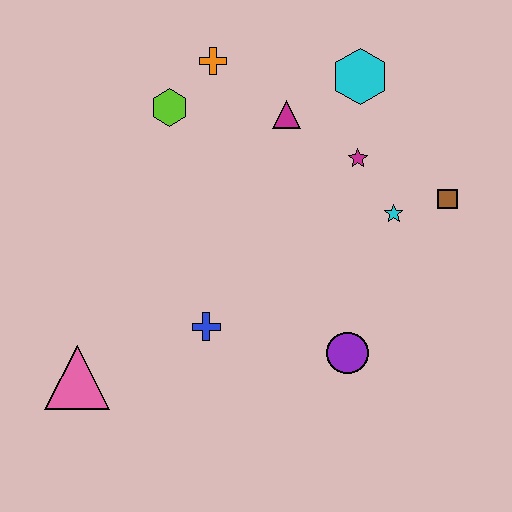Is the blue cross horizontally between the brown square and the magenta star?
No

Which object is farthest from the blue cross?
The cyan hexagon is farthest from the blue cross.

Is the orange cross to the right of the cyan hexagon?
No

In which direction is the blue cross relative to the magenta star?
The blue cross is below the magenta star.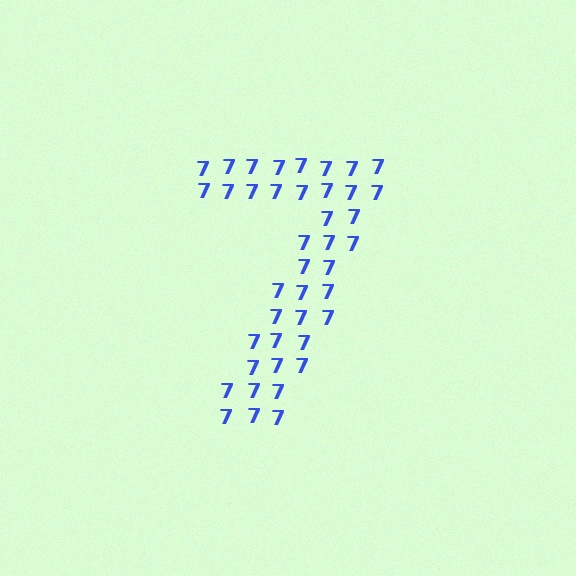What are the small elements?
The small elements are digit 7's.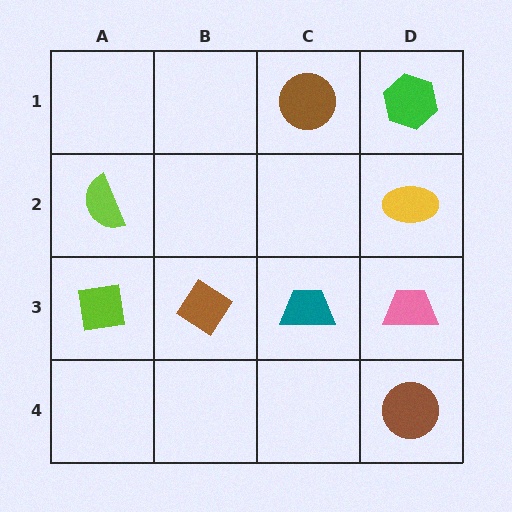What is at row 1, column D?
A green hexagon.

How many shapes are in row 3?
4 shapes.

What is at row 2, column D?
A yellow ellipse.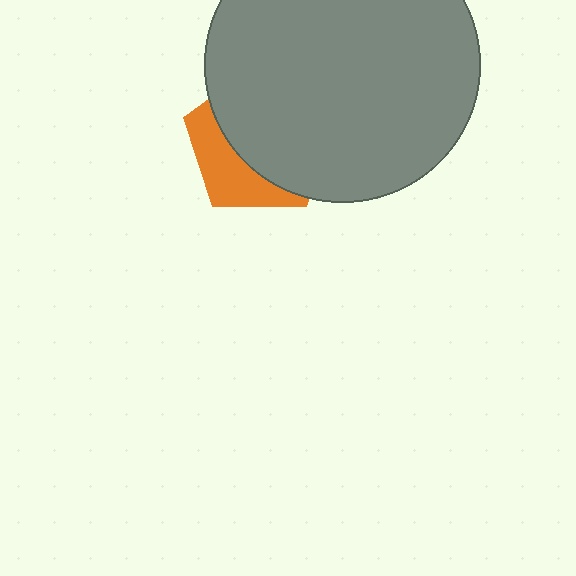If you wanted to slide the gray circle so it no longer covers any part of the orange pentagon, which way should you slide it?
Slide it toward the upper-right — that is the most direct way to separate the two shapes.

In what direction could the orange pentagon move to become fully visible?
The orange pentagon could move toward the lower-left. That would shift it out from behind the gray circle entirely.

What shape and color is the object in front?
The object in front is a gray circle.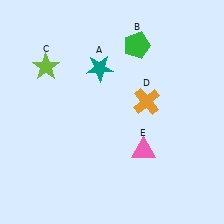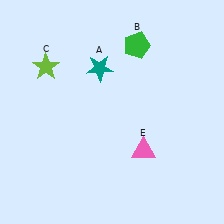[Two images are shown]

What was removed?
The orange cross (D) was removed in Image 2.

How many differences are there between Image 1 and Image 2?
There is 1 difference between the two images.